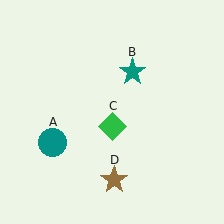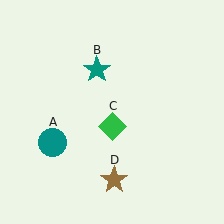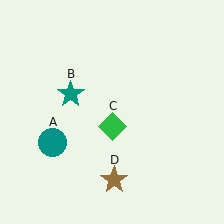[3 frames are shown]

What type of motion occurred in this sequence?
The teal star (object B) rotated counterclockwise around the center of the scene.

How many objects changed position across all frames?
1 object changed position: teal star (object B).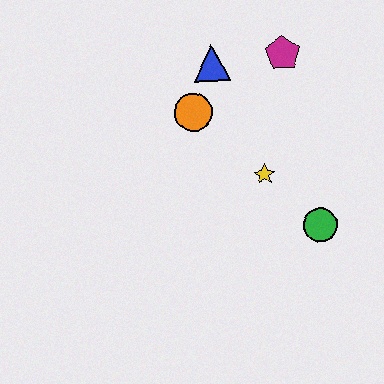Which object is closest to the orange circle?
The blue triangle is closest to the orange circle.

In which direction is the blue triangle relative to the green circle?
The blue triangle is above the green circle.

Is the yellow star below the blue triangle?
Yes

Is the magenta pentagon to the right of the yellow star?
Yes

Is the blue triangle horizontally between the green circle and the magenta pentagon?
No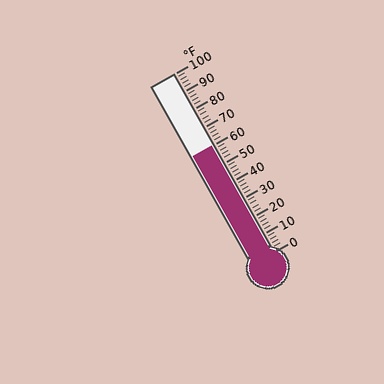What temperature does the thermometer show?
The thermometer shows approximately 60°F.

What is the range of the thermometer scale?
The thermometer scale ranges from 0°F to 100°F.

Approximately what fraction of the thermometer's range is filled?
The thermometer is filled to approximately 60% of its range.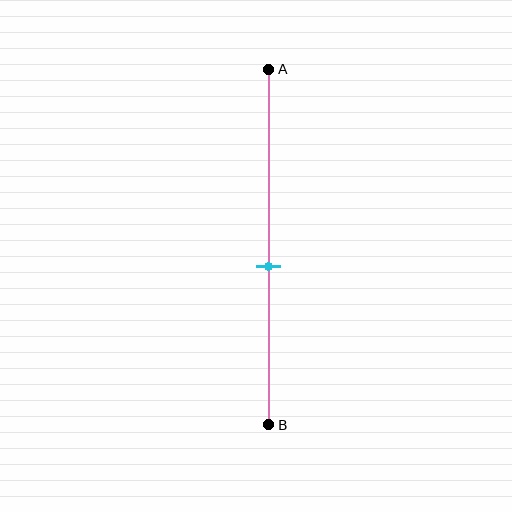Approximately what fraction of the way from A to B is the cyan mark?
The cyan mark is approximately 55% of the way from A to B.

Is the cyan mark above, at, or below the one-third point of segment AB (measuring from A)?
The cyan mark is below the one-third point of segment AB.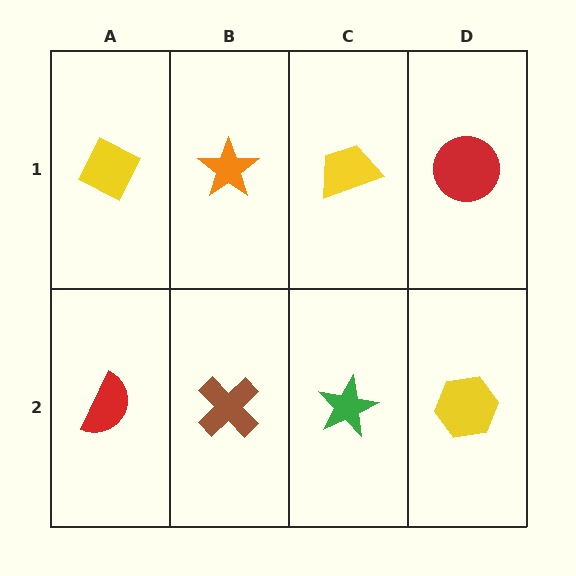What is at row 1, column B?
An orange star.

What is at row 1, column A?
A yellow diamond.